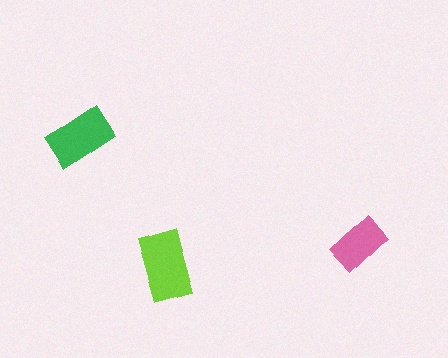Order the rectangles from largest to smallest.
the lime one, the green one, the pink one.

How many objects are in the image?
There are 3 objects in the image.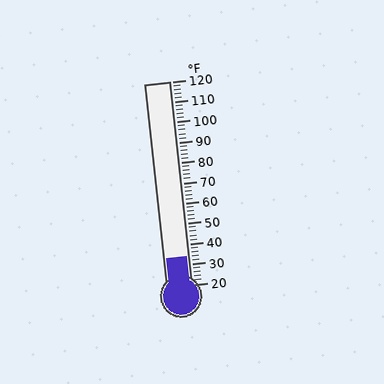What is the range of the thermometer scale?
The thermometer scale ranges from 20°F to 120°F.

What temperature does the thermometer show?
The thermometer shows approximately 34°F.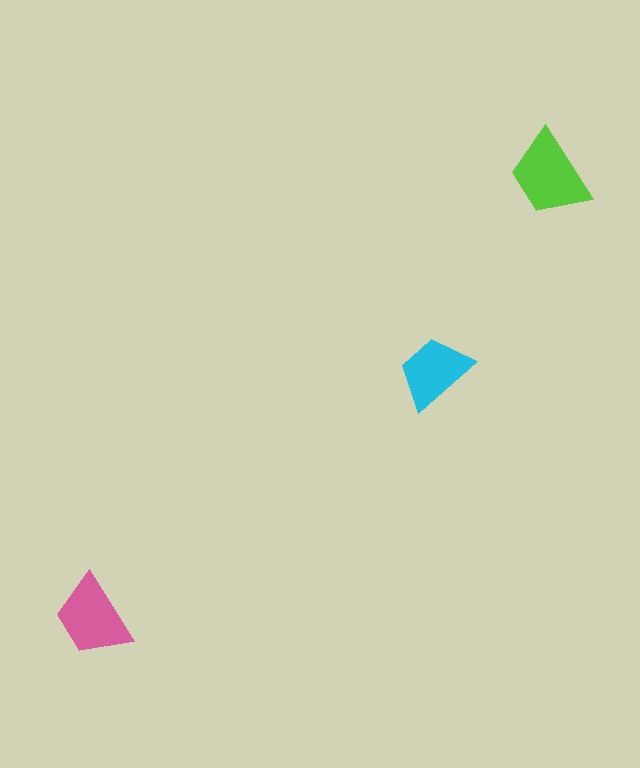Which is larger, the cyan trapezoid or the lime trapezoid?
The lime one.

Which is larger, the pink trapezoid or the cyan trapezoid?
The pink one.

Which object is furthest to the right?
The lime trapezoid is rightmost.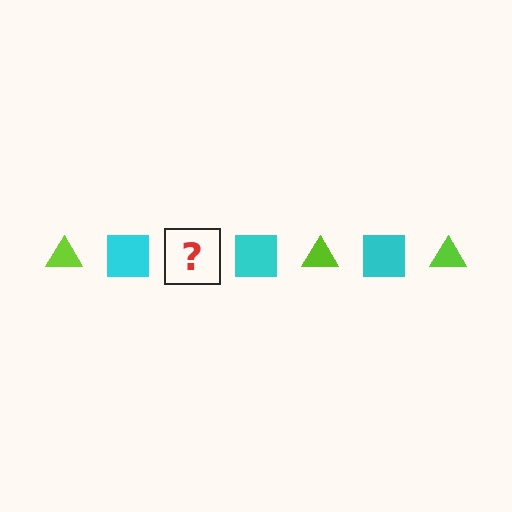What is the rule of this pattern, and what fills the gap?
The rule is that the pattern alternates between lime triangle and cyan square. The gap should be filled with a lime triangle.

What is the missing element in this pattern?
The missing element is a lime triangle.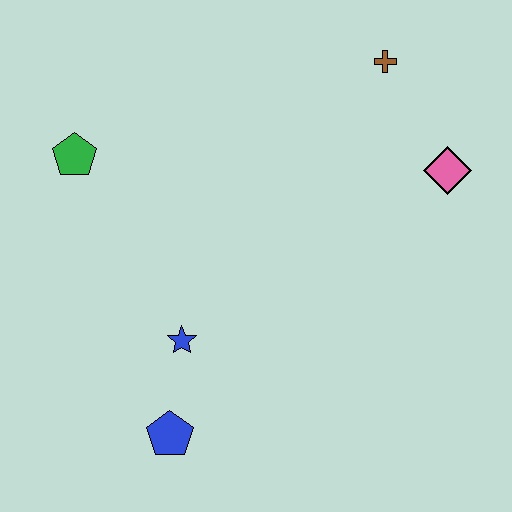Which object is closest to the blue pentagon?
The blue star is closest to the blue pentagon.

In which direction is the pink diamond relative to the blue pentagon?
The pink diamond is to the right of the blue pentagon.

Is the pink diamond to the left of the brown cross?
No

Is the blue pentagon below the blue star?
Yes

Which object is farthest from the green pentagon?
The pink diamond is farthest from the green pentagon.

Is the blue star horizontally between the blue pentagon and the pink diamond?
Yes